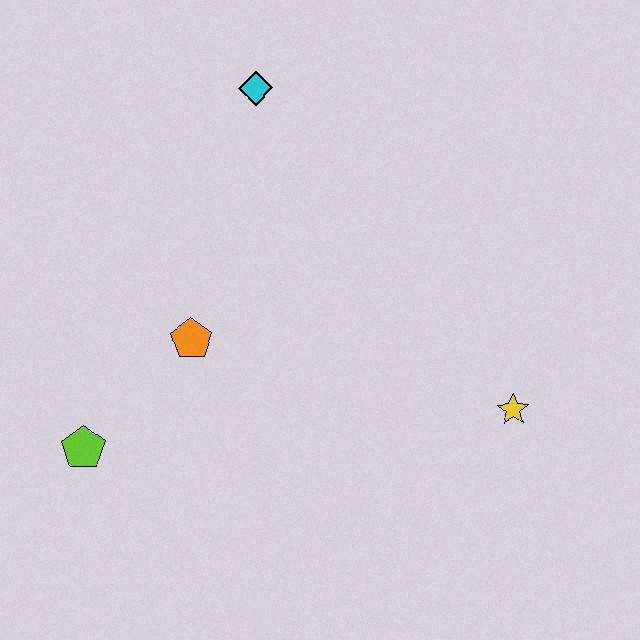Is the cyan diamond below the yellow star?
No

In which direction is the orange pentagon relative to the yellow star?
The orange pentagon is to the left of the yellow star.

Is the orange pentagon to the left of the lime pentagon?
No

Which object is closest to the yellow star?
The orange pentagon is closest to the yellow star.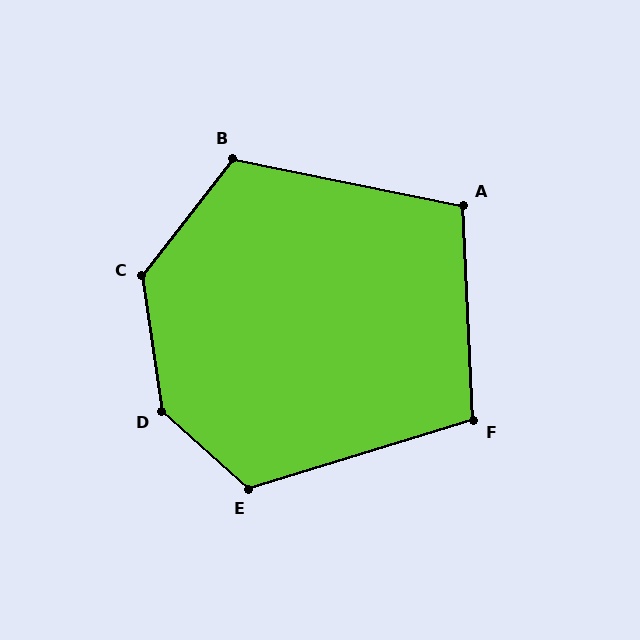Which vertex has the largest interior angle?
D, at approximately 139 degrees.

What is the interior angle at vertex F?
Approximately 104 degrees (obtuse).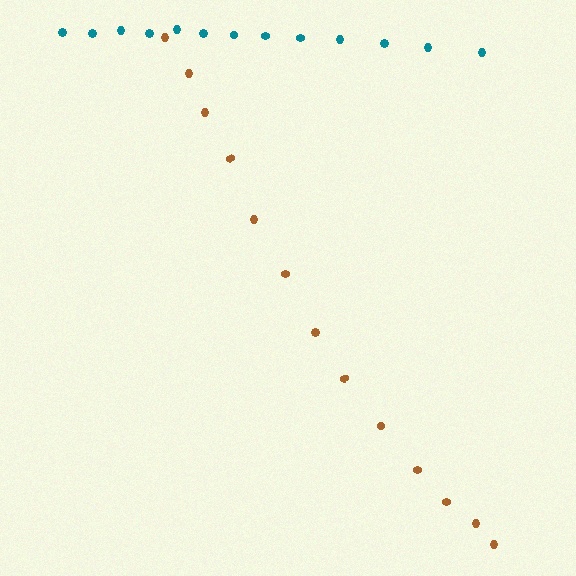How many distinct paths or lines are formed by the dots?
There are 2 distinct paths.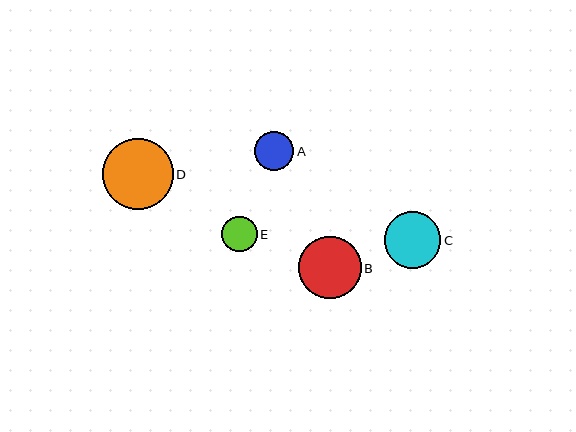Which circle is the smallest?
Circle E is the smallest with a size of approximately 35 pixels.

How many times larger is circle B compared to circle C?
Circle B is approximately 1.1 times the size of circle C.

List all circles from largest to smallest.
From largest to smallest: D, B, C, A, E.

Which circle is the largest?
Circle D is the largest with a size of approximately 71 pixels.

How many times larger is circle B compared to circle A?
Circle B is approximately 1.6 times the size of circle A.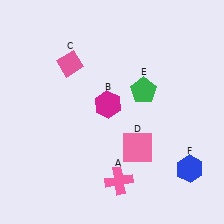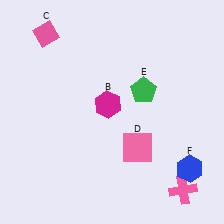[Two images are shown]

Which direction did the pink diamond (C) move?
The pink diamond (C) moved up.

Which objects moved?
The objects that moved are: the pink cross (A), the pink diamond (C).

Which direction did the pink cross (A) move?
The pink cross (A) moved right.